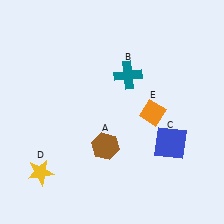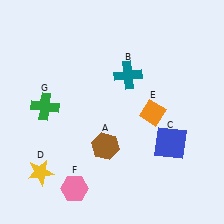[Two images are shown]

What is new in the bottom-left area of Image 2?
A pink hexagon (F) was added in the bottom-left area of Image 2.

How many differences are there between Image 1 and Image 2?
There are 2 differences between the two images.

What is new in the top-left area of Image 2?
A green cross (G) was added in the top-left area of Image 2.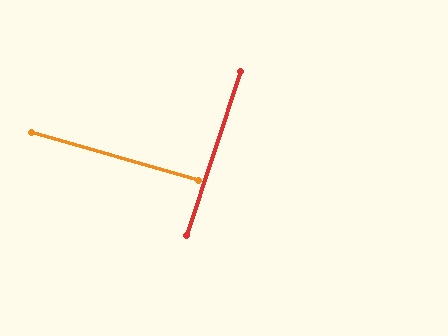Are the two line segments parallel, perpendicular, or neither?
Perpendicular — they meet at approximately 88°.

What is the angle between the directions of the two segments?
Approximately 88 degrees.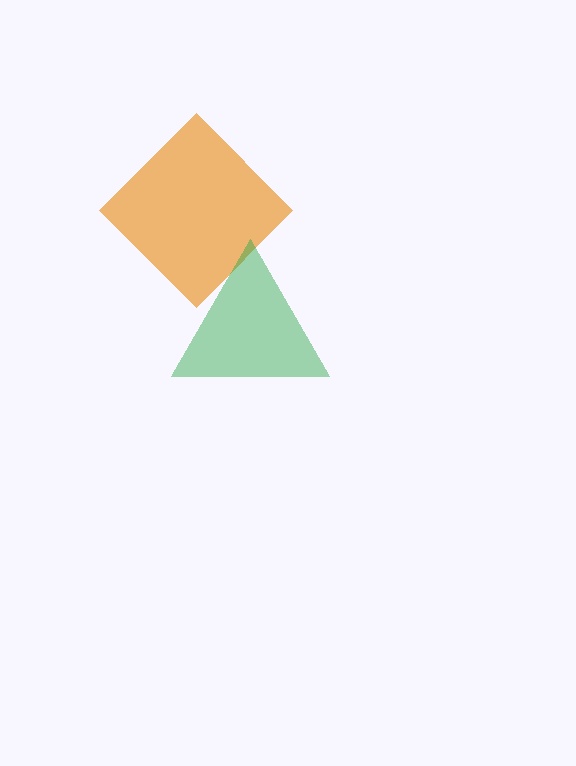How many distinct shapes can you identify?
There are 2 distinct shapes: an orange diamond, a green triangle.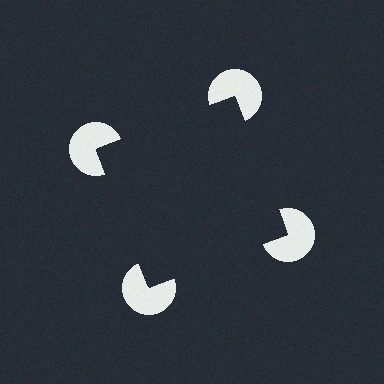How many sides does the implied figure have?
4 sides.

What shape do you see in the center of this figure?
An illusory square — its edges are inferred from the aligned wedge cuts in the pac-man discs, not physically drawn.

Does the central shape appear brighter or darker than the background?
It typically appears slightly darker than the background, even though no actual brightness change is drawn.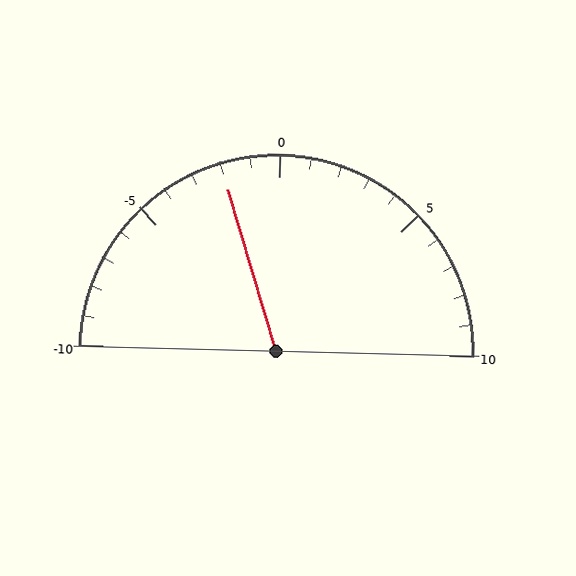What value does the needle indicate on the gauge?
The needle indicates approximately -2.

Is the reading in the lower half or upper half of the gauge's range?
The reading is in the lower half of the range (-10 to 10).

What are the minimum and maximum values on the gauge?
The gauge ranges from -10 to 10.